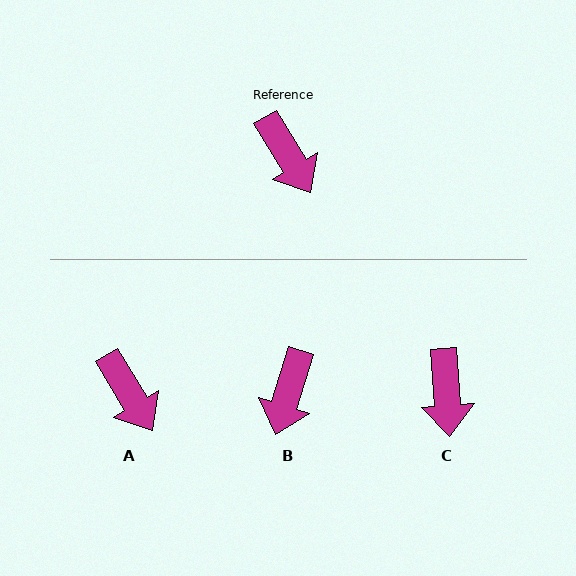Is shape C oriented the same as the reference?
No, it is off by about 27 degrees.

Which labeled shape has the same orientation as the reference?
A.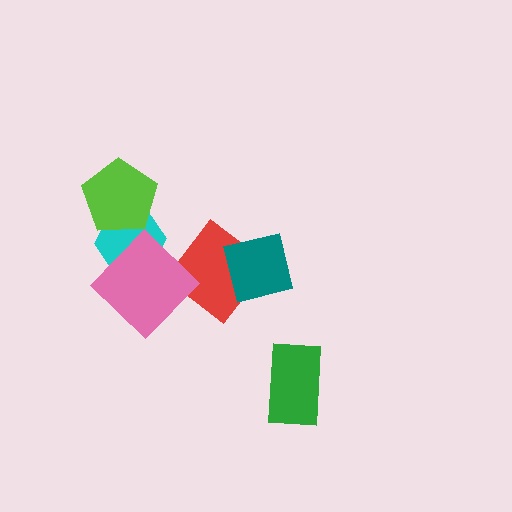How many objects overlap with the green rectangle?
0 objects overlap with the green rectangle.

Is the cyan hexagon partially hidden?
Yes, it is partially covered by another shape.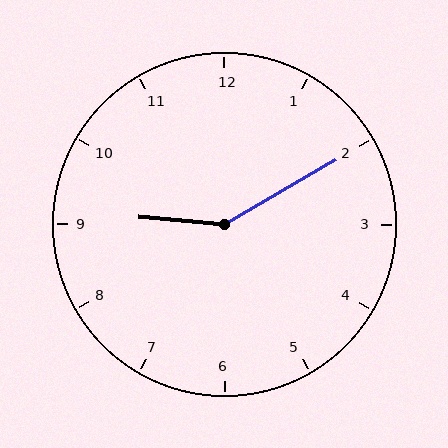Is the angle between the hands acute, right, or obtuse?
It is obtuse.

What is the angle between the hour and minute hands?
Approximately 145 degrees.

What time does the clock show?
9:10.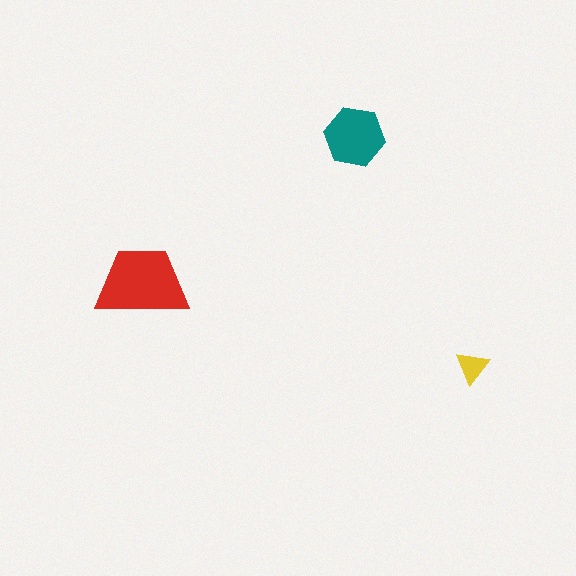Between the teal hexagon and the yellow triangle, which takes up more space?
The teal hexagon.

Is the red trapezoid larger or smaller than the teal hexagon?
Larger.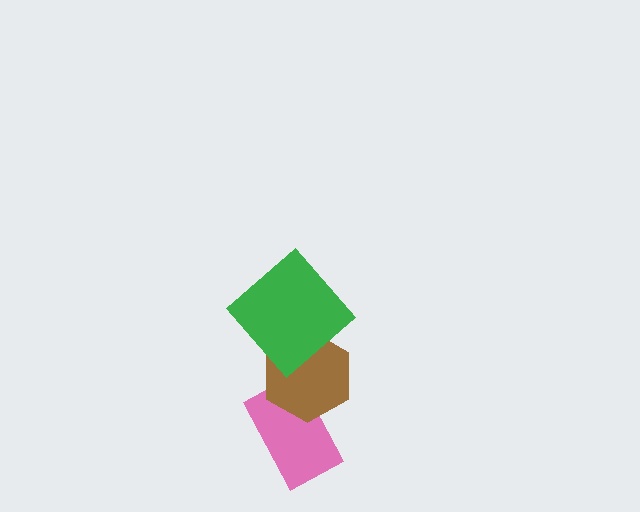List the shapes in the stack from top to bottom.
From top to bottom: the green diamond, the brown hexagon, the pink rectangle.